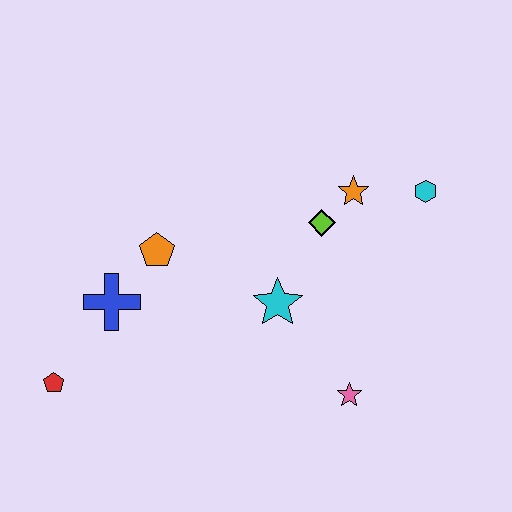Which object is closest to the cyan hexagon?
The orange star is closest to the cyan hexagon.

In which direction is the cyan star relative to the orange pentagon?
The cyan star is to the right of the orange pentagon.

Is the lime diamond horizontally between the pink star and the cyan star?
Yes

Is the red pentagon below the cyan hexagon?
Yes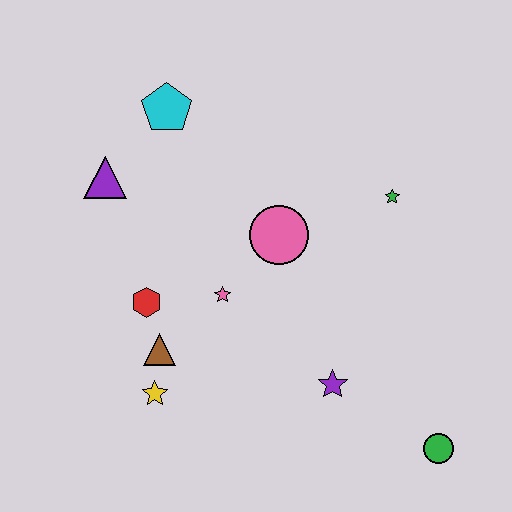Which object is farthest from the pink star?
The green circle is farthest from the pink star.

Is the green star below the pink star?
No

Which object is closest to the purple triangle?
The cyan pentagon is closest to the purple triangle.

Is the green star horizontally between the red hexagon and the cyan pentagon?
No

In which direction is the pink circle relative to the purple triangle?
The pink circle is to the right of the purple triangle.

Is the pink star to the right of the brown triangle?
Yes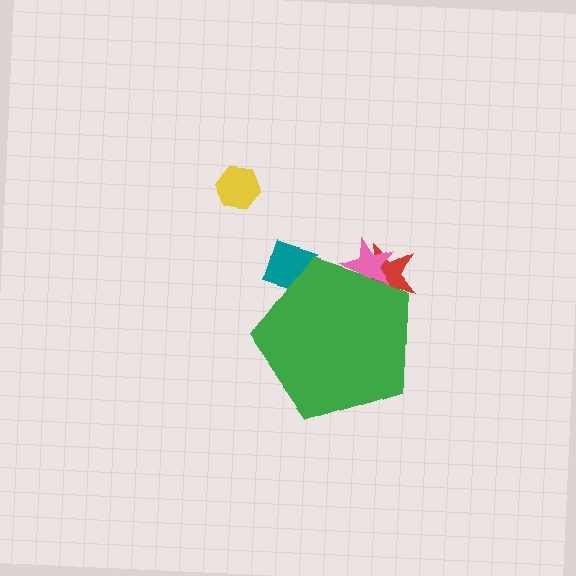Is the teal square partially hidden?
Yes, the teal square is partially hidden behind the green pentagon.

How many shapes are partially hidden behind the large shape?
3 shapes are partially hidden.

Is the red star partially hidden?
Yes, the red star is partially hidden behind the green pentagon.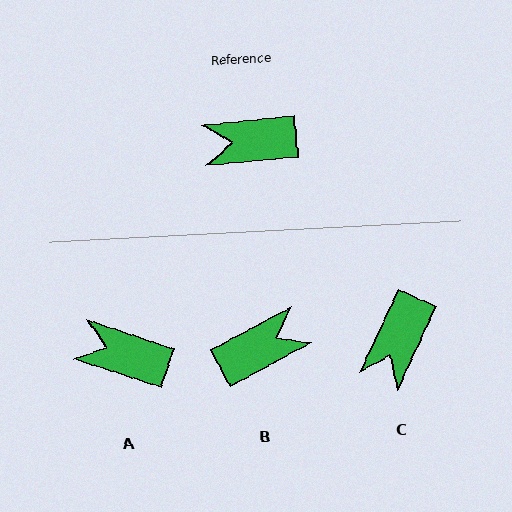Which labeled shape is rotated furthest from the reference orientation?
B, about 157 degrees away.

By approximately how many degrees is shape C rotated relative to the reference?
Approximately 59 degrees counter-clockwise.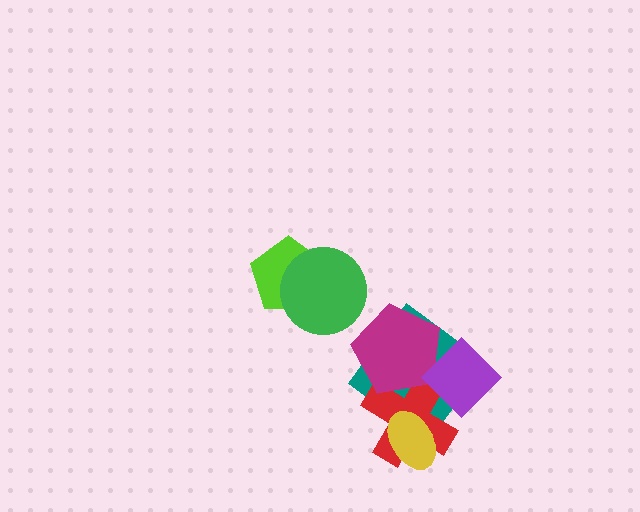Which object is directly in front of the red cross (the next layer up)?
The yellow ellipse is directly in front of the red cross.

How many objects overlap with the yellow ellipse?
2 objects overlap with the yellow ellipse.